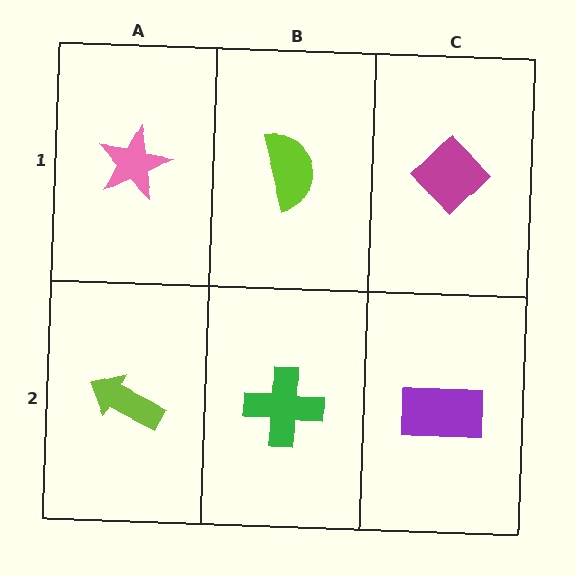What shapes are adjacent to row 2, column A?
A pink star (row 1, column A), a green cross (row 2, column B).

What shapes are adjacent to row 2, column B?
A lime semicircle (row 1, column B), a lime arrow (row 2, column A), a purple rectangle (row 2, column C).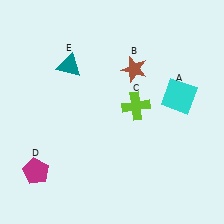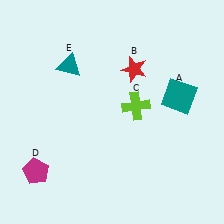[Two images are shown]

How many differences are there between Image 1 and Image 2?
There are 2 differences between the two images.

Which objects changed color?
A changed from cyan to teal. B changed from brown to red.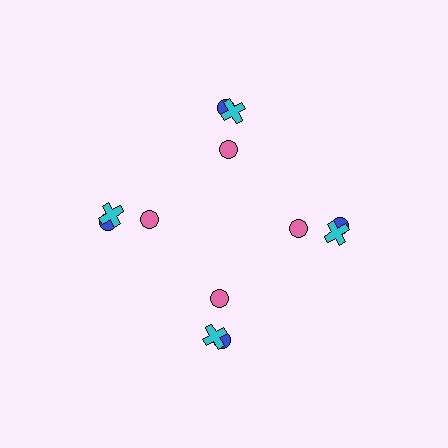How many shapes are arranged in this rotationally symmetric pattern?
There are 12 shapes, arranged in 4 groups of 3.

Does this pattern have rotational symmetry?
Yes, this pattern has 4-fold rotational symmetry. It looks the same after rotating 90 degrees around the center.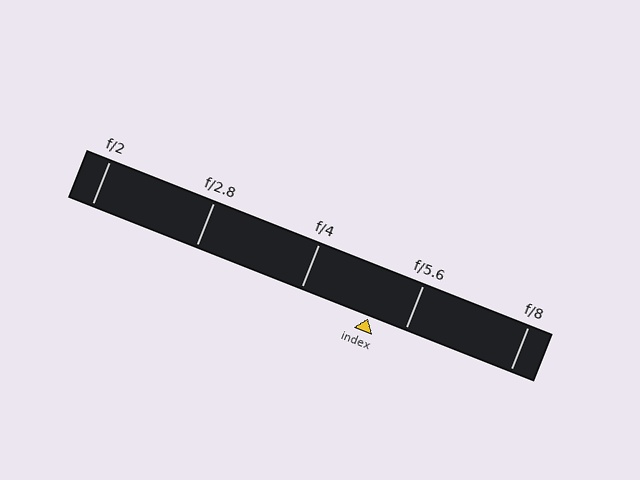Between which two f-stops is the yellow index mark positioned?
The index mark is between f/4 and f/5.6.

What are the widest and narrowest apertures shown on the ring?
The widest aperture shown is f/2 and the narrowest is f/8.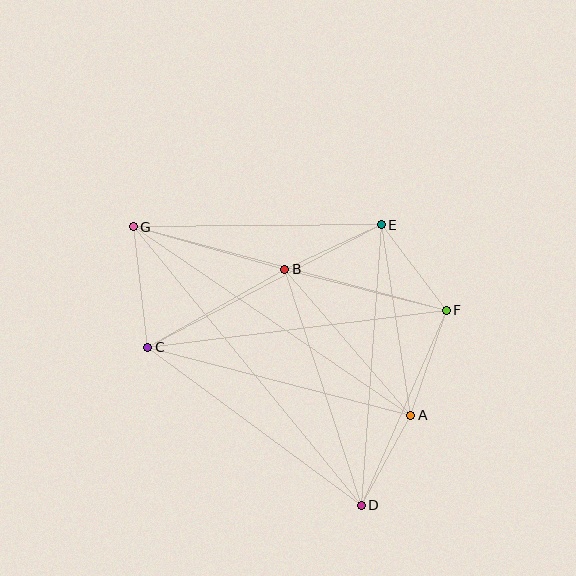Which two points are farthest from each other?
Points D and G are farthest from each other.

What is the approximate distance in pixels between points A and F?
The distance between A and F is approximately 111 pixels.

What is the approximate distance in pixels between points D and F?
The distance between D and F is approximately 213 pixels.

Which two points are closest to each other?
Points A and D are closest to each other.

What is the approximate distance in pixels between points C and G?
The distance between C and G is approximately 121 pixels.